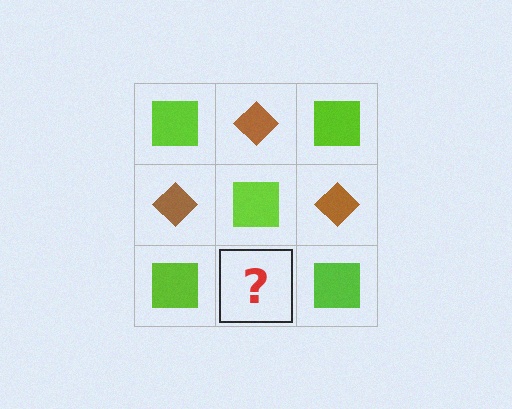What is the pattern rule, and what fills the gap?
The rule is that it alternates lime square and brown diamond in a checkerboard pattern. The gap should be filled with a brown diamond.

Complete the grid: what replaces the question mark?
The question mark should be replaced with a brown diamond.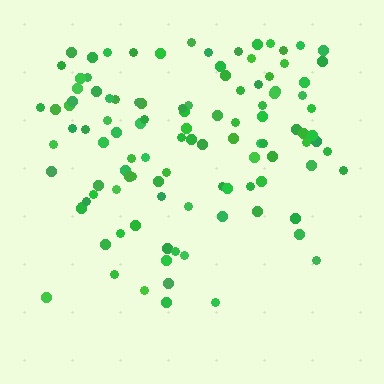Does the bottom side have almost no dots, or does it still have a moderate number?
Still a moderate number, just noticeably fewer than the top.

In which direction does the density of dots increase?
From bottom to top, with the top side densest.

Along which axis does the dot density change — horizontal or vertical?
Vertical.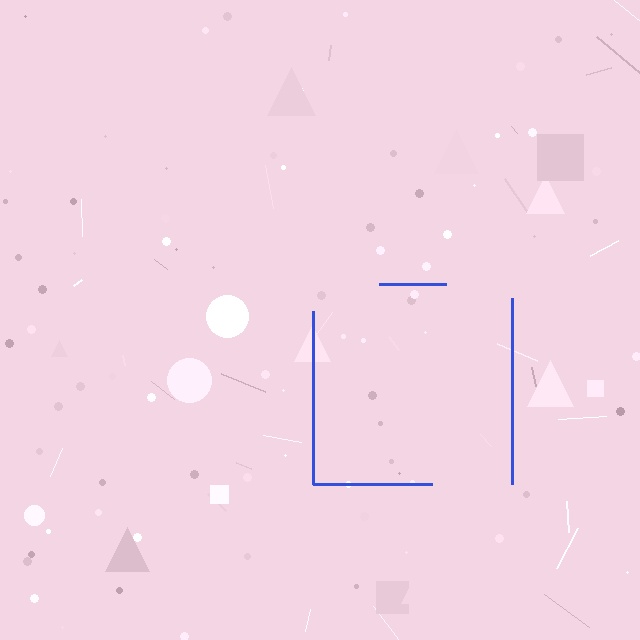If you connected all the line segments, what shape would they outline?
They would outline a square.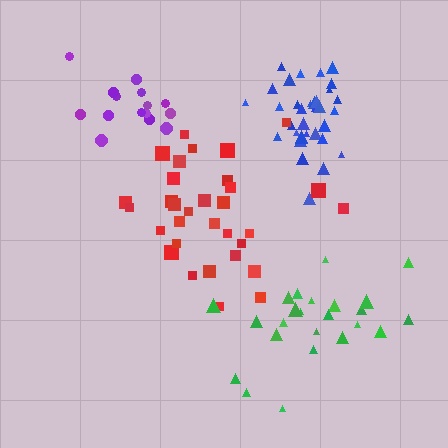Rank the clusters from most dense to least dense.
blue, purple, red, green.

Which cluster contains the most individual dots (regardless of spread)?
Blue (34).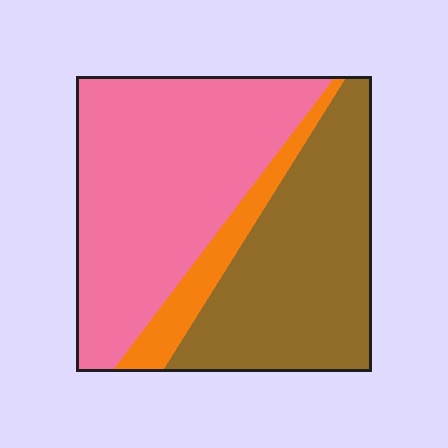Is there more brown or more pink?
Pink.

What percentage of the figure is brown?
Brown takes up about two fifths (2/5) of the figure.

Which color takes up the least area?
Orange, at roughly 10%.